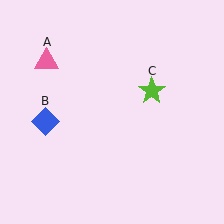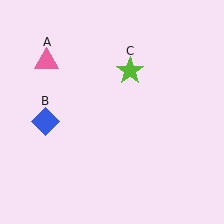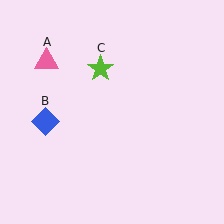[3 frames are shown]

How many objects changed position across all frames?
1 object changed position: lime star (object C).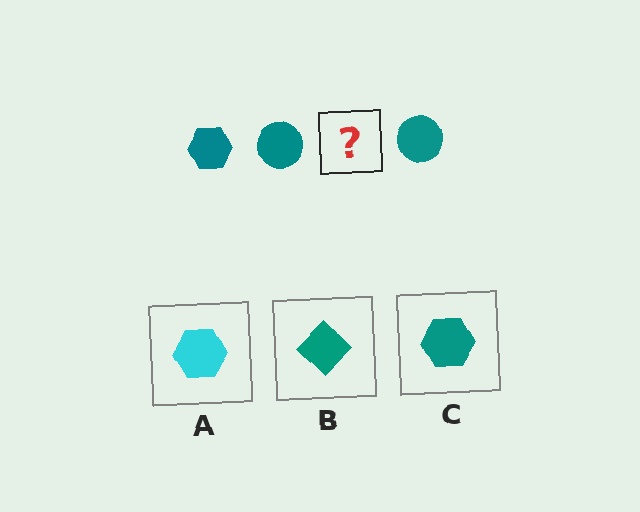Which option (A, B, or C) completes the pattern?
C.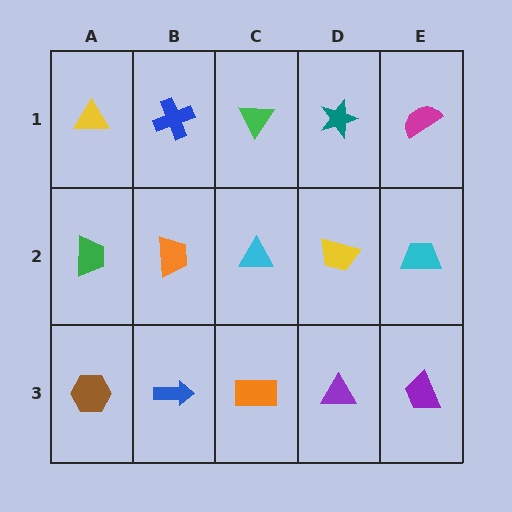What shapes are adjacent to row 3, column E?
A cyan trapezoid (row 2, column E), a purple triangle (row 3, column D).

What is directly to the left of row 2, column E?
A yellow trapezoid.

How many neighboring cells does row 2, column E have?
3.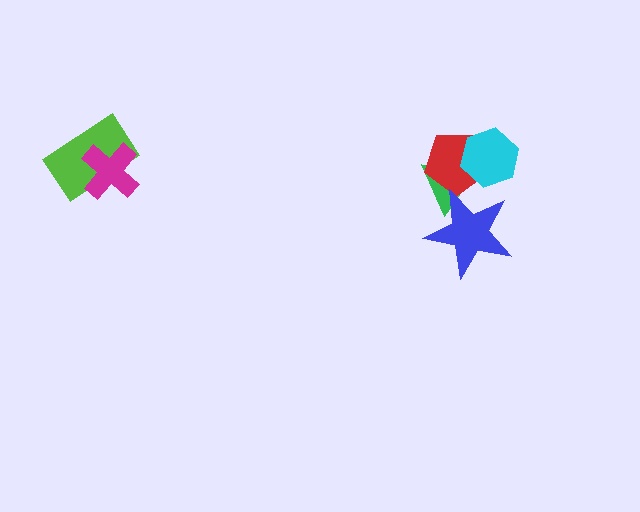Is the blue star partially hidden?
No, no other shape covers it.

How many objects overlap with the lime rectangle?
1 object overlaps with the lime rectangle.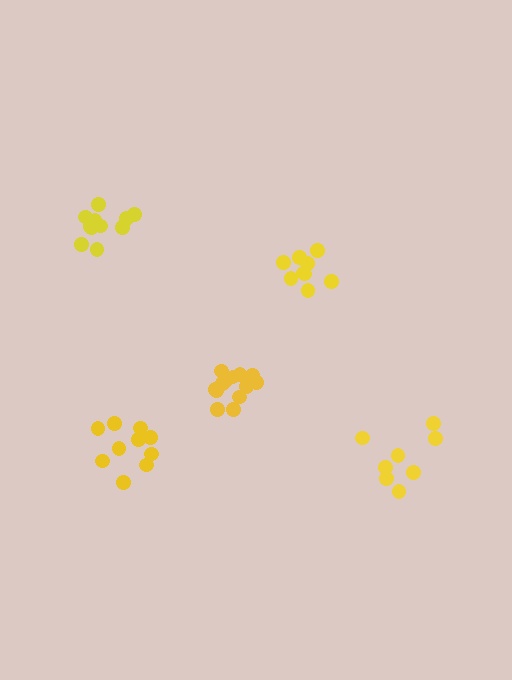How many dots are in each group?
Group 1: 11 dots, Group 2: 13 dots, Group 3: 8 dots, Group 4: 9 dots, Group 5: 10 dots (51 total).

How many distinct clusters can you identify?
There are 5 distinct clusters.